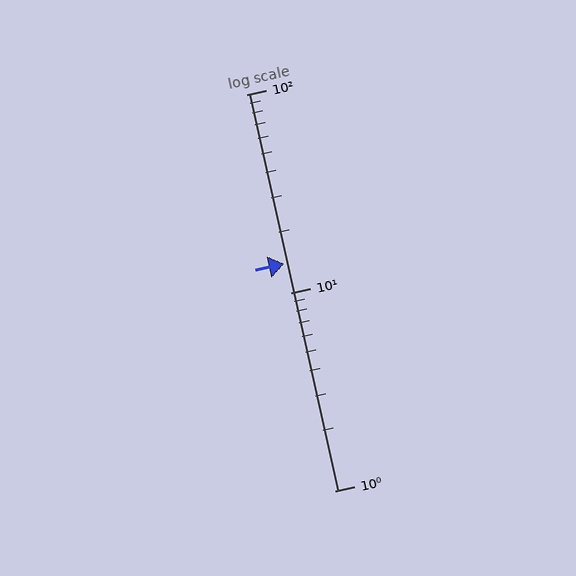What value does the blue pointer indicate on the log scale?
The pointer indicates approximately 14.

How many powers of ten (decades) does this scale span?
The scale spans 2 decades, from 1 to 100.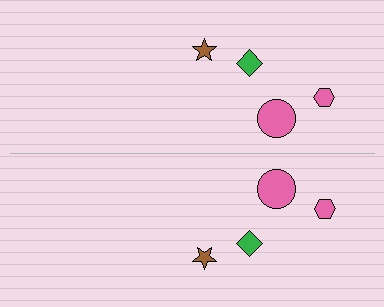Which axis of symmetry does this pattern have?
The pattern has a horizontal axis of symmetry running through the center of the image.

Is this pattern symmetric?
Yes, this pattern has bilateral (reflection) symmetry.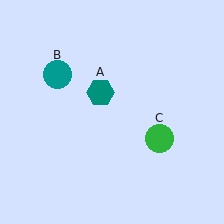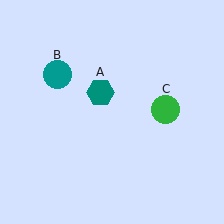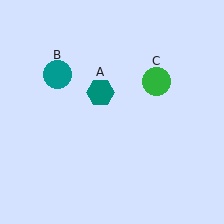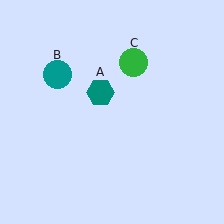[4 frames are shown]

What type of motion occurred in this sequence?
The green circle (object C) rotated counterclockwise around the center of the scene.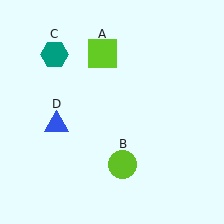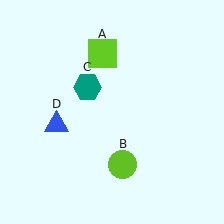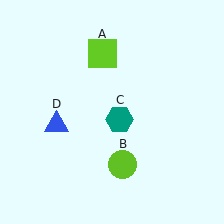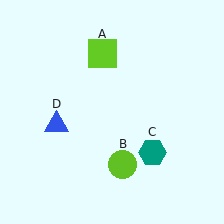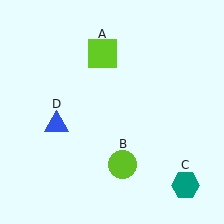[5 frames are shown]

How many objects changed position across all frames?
1 object changed position: teal hexagon (object C).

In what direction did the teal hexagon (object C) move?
The teal hexagon (object C) moved down and to the right.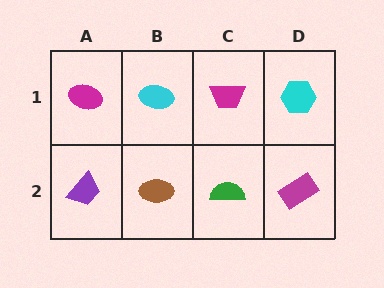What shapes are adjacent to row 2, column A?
A magenta ellipse (row 1, column A), a brown ellipse (row 2, column B).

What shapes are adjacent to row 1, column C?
A green semicircle (row 2, column C), a cyan ellipse (row 1, column B), a cyan hexagon (row 1, column D).